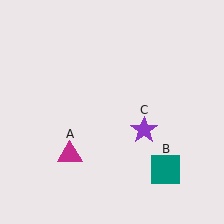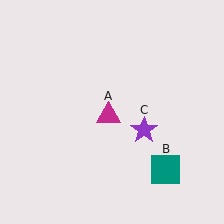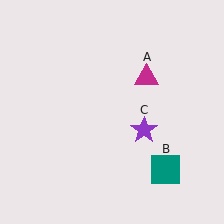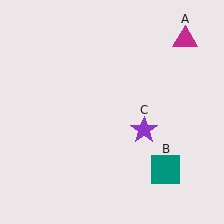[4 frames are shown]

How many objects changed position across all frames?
1 object changed position: magenta triangle (object A).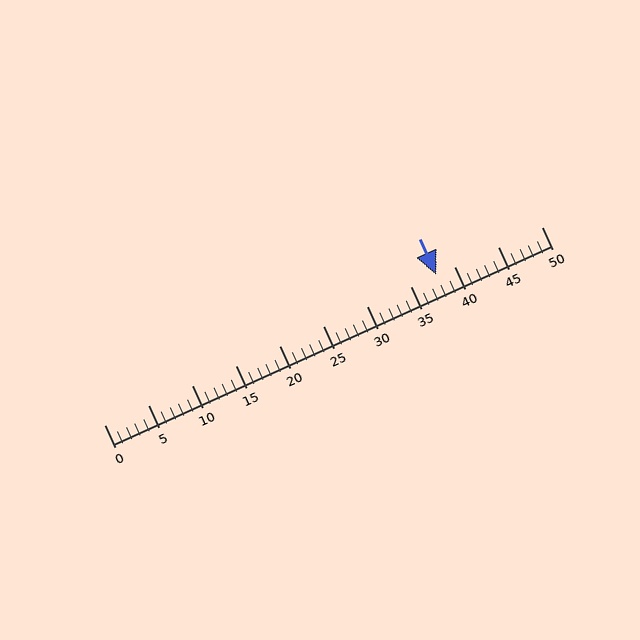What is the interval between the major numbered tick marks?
The major tick marks are spaced 5 units apart.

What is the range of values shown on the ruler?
The ruler shows values from 0 to 50.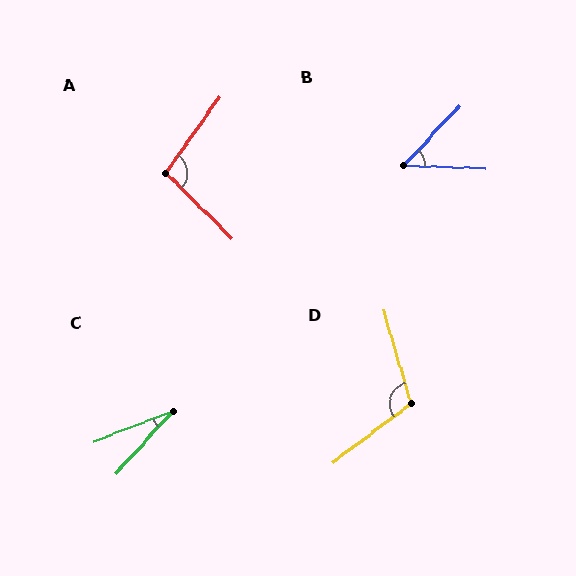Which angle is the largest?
D, at approximately 111 degrees.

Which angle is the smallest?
C, at approximately 26 degrees.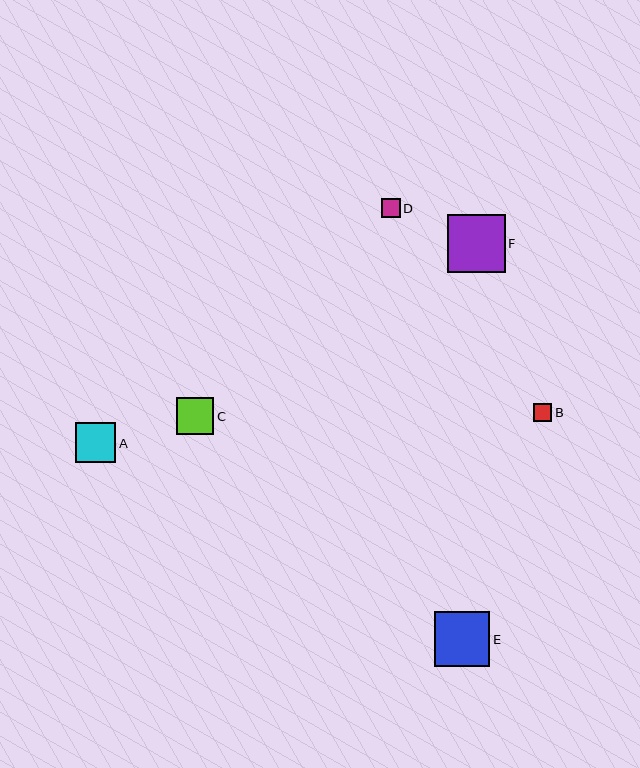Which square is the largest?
Square F is the largest with a size of approximately 57 pixels.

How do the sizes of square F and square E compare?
Square F and square E are approximately the same size.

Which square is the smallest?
Square B is the smallest with a size of approximately 19 pixels.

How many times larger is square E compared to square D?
Square E is approximately 2.9 times the size of square D.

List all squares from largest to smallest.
From largest to smallest: F, E, A, C, D, B.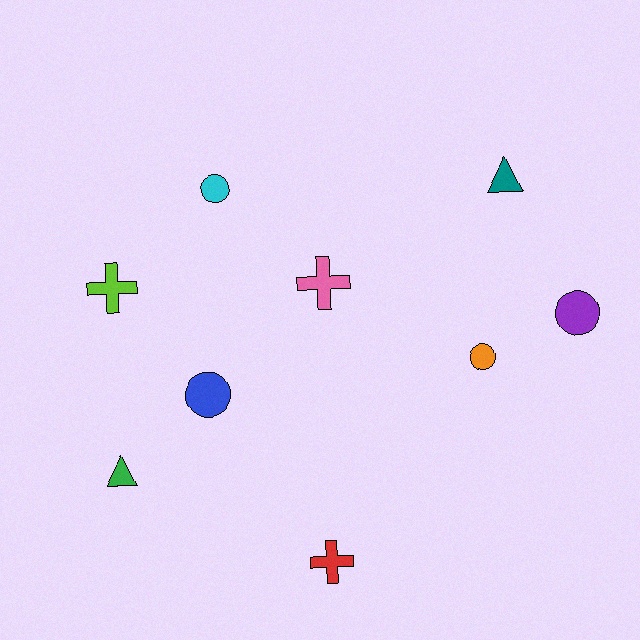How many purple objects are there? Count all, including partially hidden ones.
There is 1 purple object.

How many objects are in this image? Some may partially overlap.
There are 9 objects.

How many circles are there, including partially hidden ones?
There are 4 circles.